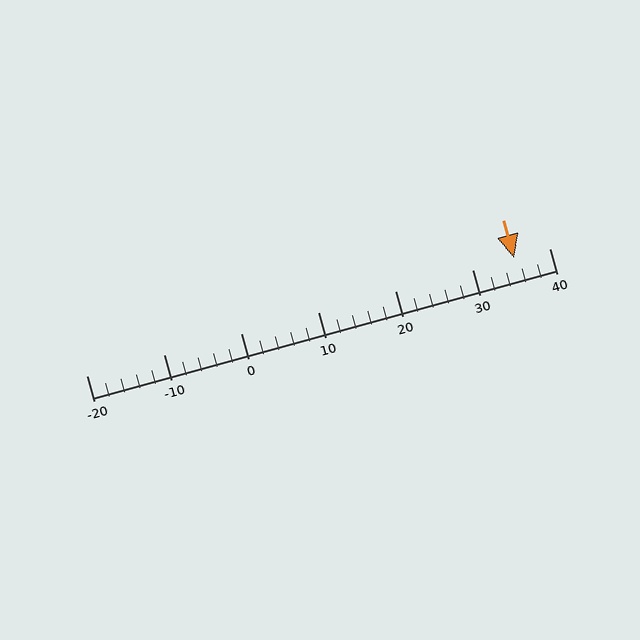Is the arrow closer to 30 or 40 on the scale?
The arrow is closer to 40.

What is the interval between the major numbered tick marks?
The major tick marks are spaced 10 units apart.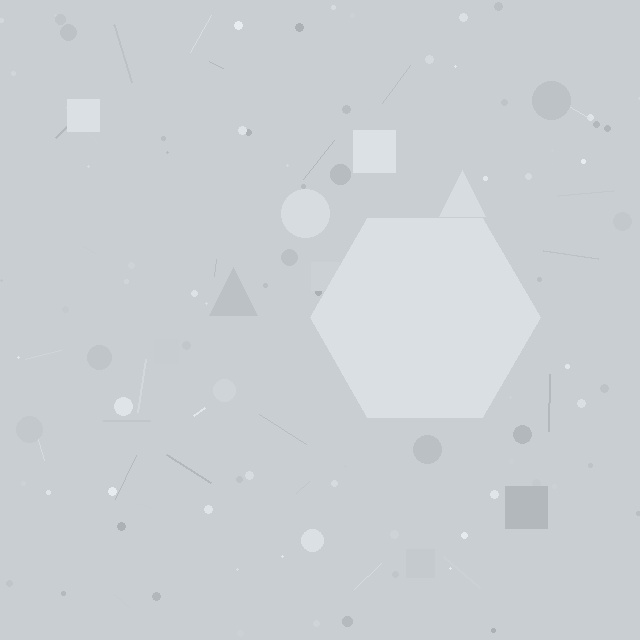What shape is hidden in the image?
A hexagon is hidden in the image.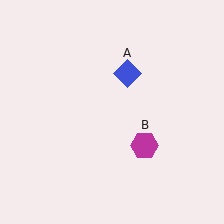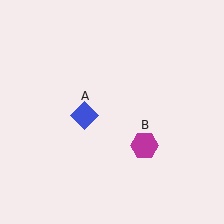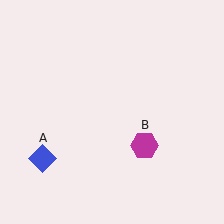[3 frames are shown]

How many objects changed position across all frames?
1 object changed position: blue diamond (object A).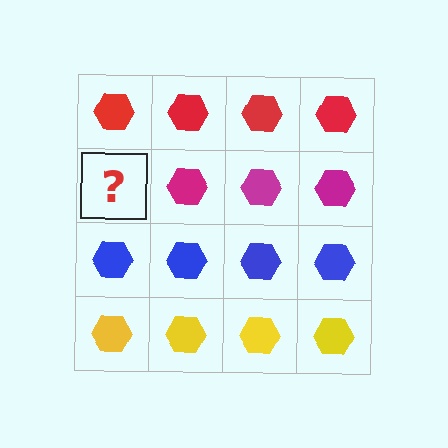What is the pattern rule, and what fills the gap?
The rule is that each row has a consistent color. The gap should be filled with a magenta hexagon.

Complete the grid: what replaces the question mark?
The question mark should be replaced with a magenta hexagon.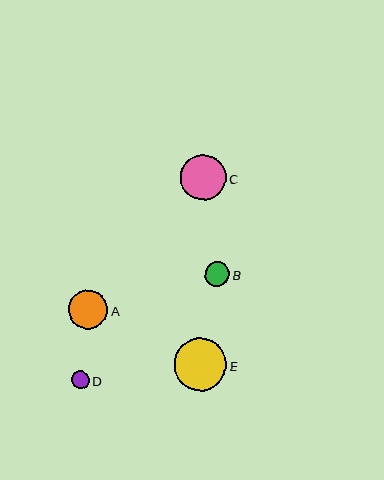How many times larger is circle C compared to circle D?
Circle C is approximately 2.6 times the size of circle D.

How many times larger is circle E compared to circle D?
Circle E is approximately 3.0 times the size of circle D.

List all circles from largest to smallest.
From largest to smallest: E, C, A, B, D.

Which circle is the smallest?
Circle D is the smallest with a size of approximately 18 pixels.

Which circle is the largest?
Circle E is the largest with a size of approximately 53 pixels.